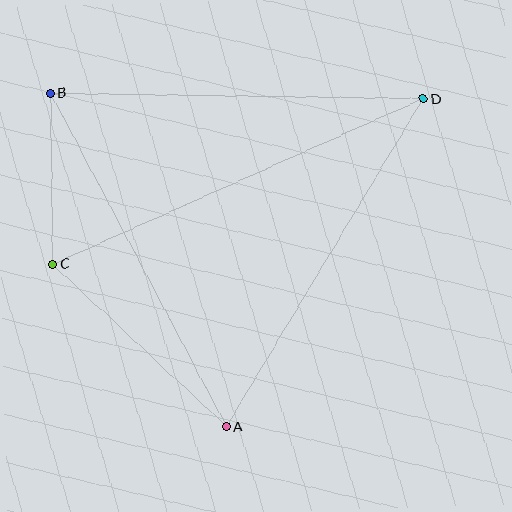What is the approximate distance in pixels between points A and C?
The distance between A and C is approximately 238 pixels.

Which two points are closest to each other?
Points B and C are closest to each other.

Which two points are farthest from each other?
Points C and D are farthest from each other.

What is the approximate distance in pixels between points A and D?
The distance between A and D is approximately 382 pixels.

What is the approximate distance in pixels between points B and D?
The distance between B and D is approximately 373 pixels.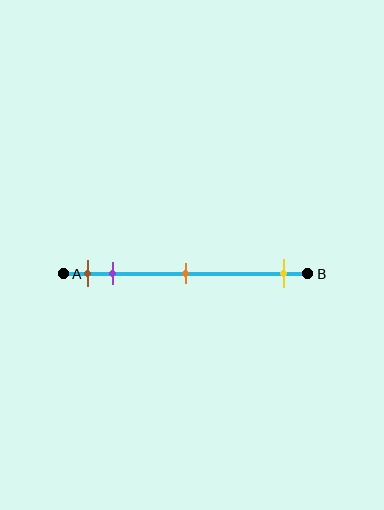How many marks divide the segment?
There are 4 marks dividing the segment.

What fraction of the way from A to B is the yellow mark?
The yellow mark is approximately 90% (0.9) of the way from A to B.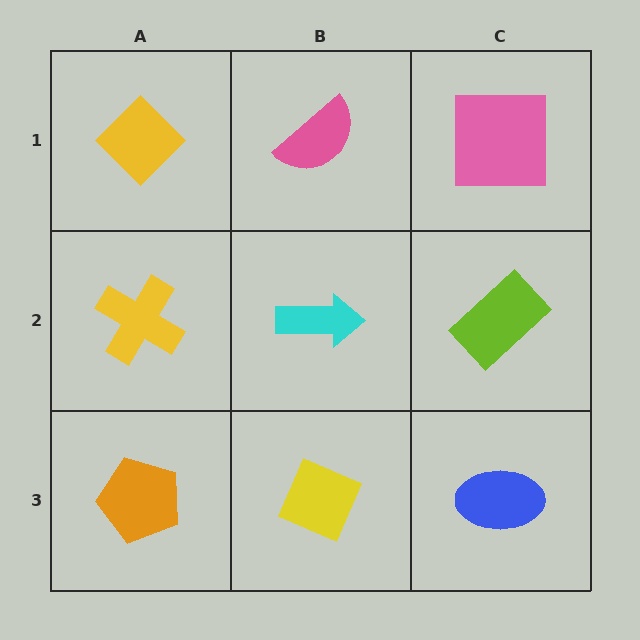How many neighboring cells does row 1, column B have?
3.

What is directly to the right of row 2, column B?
A lime rectangle.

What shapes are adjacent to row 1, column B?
A cyan arrow (row 2, column B), a yellow diamond (row 1, column A), a pink square (row 1, column C).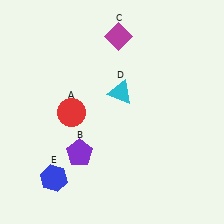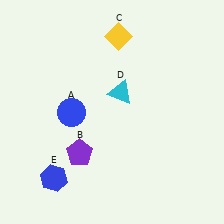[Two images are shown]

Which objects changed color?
A changed from red to blue. C changed from magenta to yellow.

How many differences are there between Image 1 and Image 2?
There are 2 differences between the two images.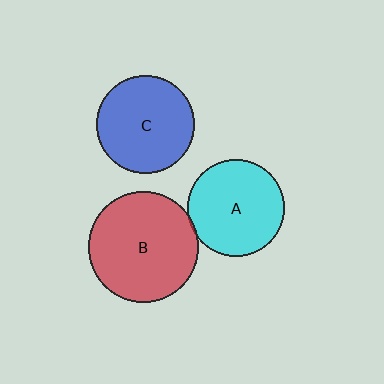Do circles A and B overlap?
Yes.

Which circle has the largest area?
Circle B (red).